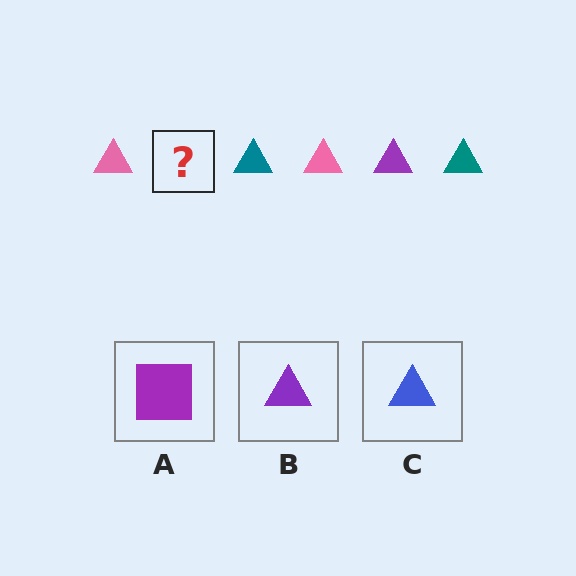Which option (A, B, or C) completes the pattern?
B.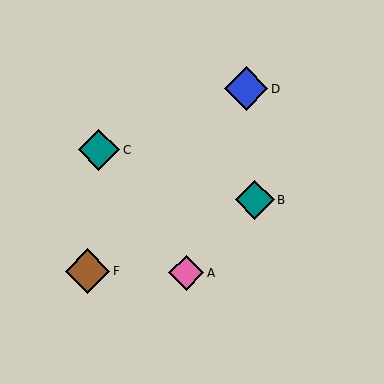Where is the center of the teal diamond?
The center of the teal diamond is at (99, 150).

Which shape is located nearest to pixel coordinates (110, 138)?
The teal diamond (labeled C) at (99, 150) is nearest to that location.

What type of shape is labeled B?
Shape B is a teal diamond.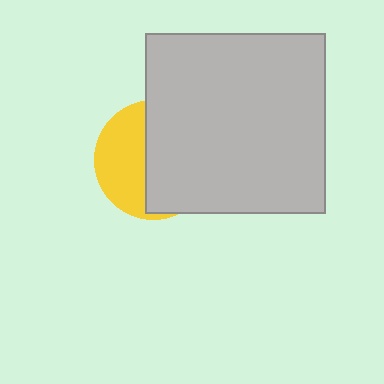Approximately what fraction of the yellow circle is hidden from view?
Roughly 57% of the yellow circle is hidden behind the light gray square.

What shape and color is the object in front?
The object in front is a light gray square.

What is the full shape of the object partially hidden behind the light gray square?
The partially hidden object is a yellow circle.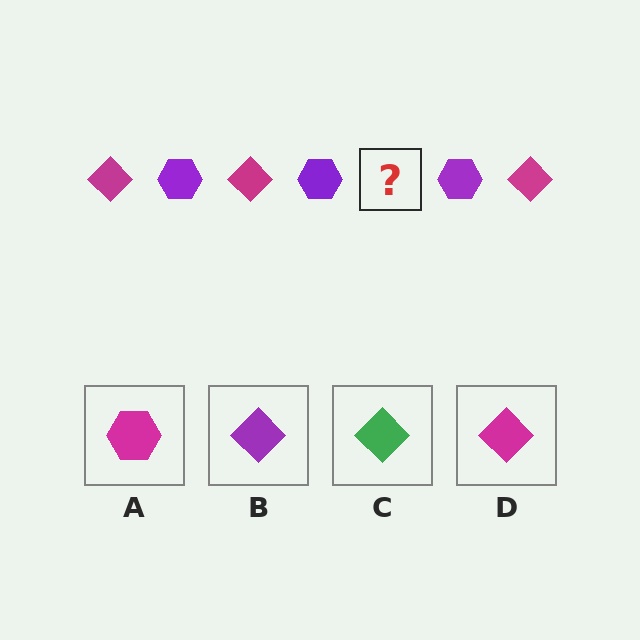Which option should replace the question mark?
Option D.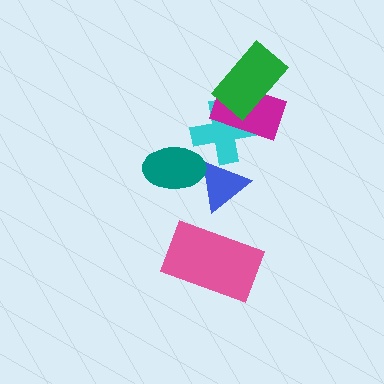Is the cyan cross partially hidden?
Yes, it is partially covered by another shape.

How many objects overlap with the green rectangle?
2 objects overlap with the green rectangle.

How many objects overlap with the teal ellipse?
1 object overlaps with the teal ellipse.